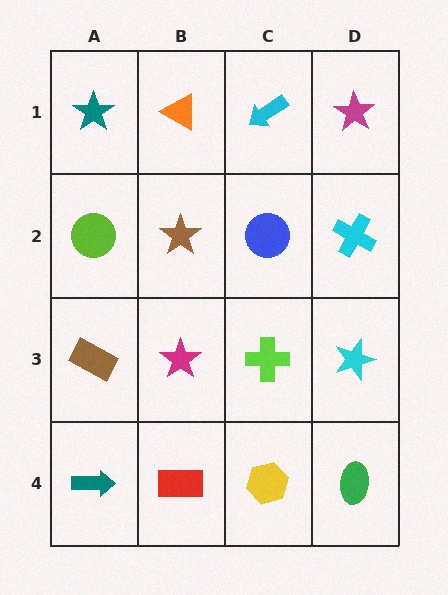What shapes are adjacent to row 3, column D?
A cyan cross (row 2, column D), a green ellipse (row 4, column D), a lime cross (row 3, column C).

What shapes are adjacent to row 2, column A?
A teal star (row 1, column A), a brown rectangle (row 3, column A), a brown star (row 2, column B).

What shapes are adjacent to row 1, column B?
A brown star (row 2, column B), a teal star (row 1, column A), a cyan arrow (row 1, column C).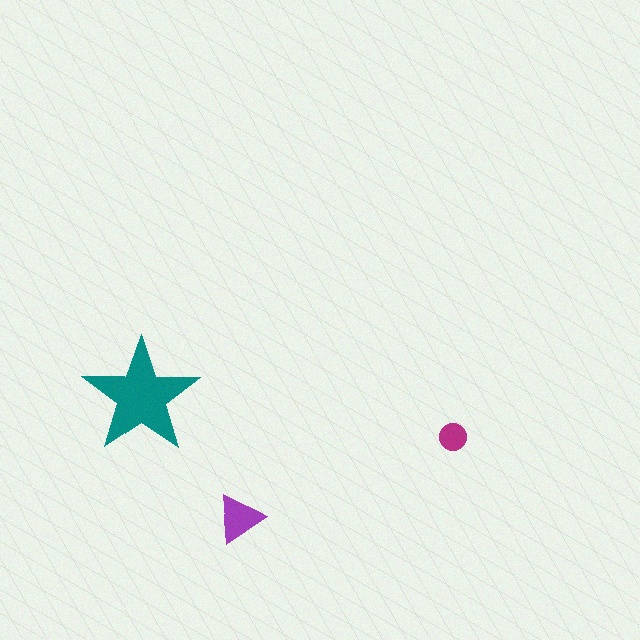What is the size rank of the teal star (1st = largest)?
1st.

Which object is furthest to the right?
The magenta circle is rightmost.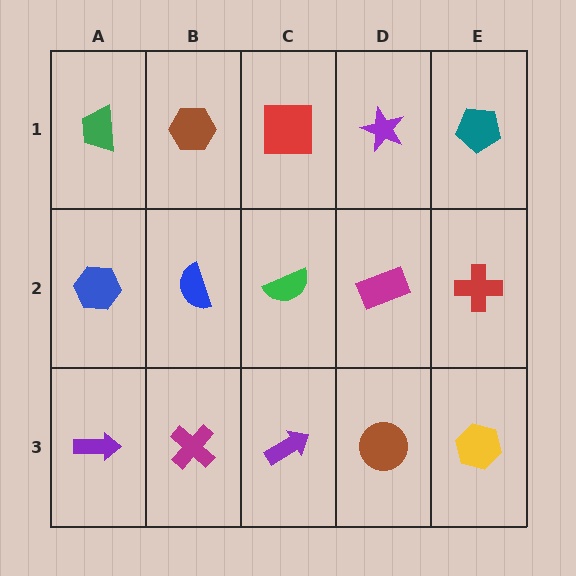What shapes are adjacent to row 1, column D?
A magenta rectangle (row 2, column D), a red square (row 1, column C), a teal pentagon (row 1, column E).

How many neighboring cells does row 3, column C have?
3.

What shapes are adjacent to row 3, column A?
A blue hexagon (row 2, column A), a magenta cross (row 3, column B).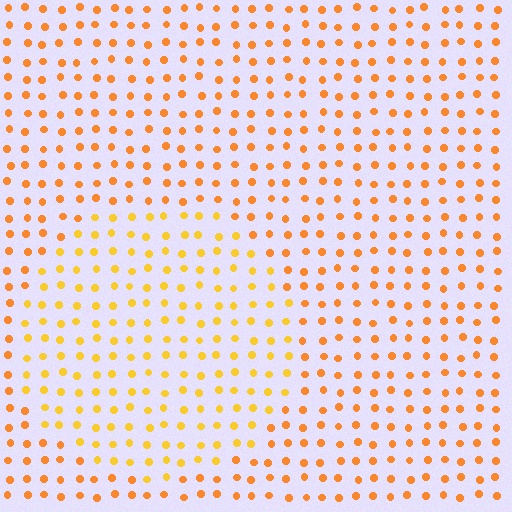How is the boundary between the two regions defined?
The boundary is defined purely by a slight shift in hue (about 20 degrees). Spacing, size, and orientation are identical on both sides.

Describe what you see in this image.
The image is filled with small orange elements in a uniform arrangement. A circle-shaped region is visible where the elements are tinted to a slightly different hue, forming a subtle color boundary.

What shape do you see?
I see a circle.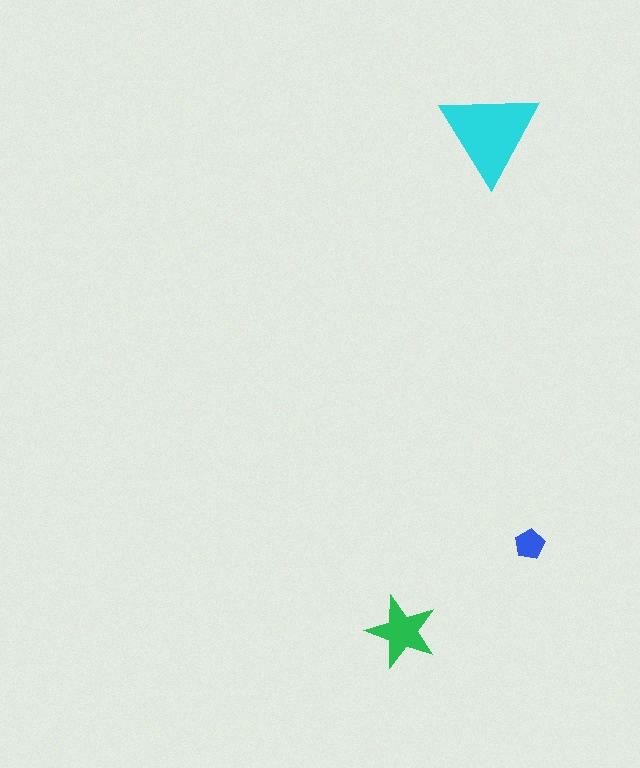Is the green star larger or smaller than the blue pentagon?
Larger.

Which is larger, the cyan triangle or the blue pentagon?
The cyan triangle.